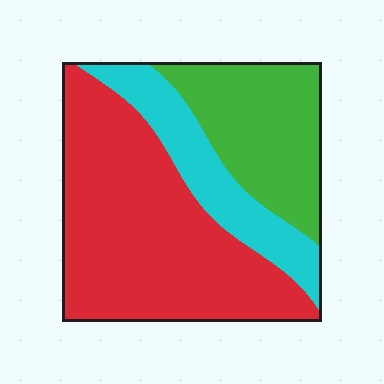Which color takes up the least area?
Cyan, at roughly 20%.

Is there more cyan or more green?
Green.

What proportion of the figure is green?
Green covers around 25% of the figure.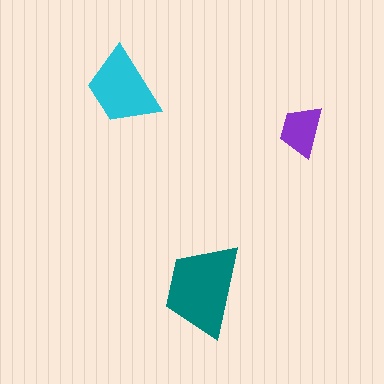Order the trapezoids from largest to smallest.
the teal one, the cyan one, the purple one.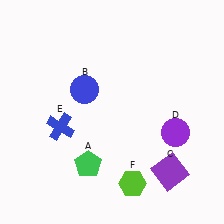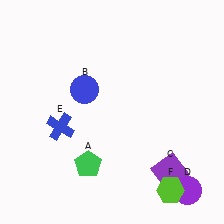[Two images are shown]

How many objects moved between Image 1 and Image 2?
2 objects moved between the two images.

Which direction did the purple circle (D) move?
The purple circle (D) moved down.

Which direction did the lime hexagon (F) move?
The lime hexagon (F) moved right.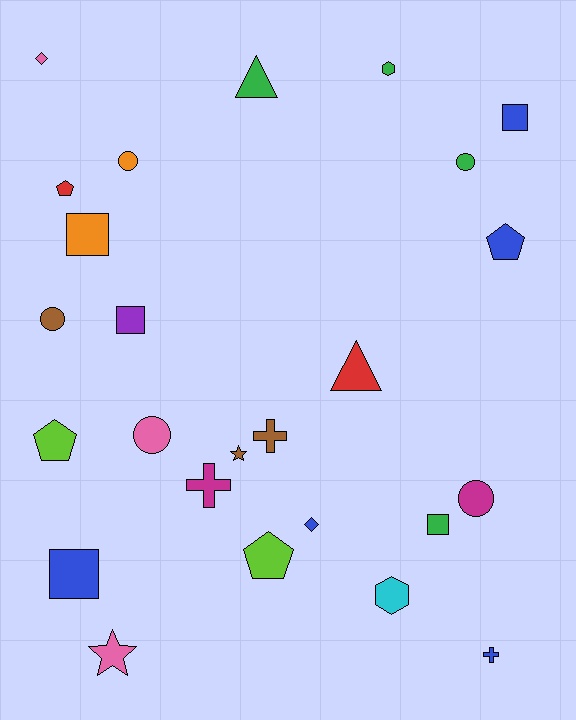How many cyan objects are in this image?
There is 1 cyan object.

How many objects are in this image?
There are 25 objects.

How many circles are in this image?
There are 5 circles.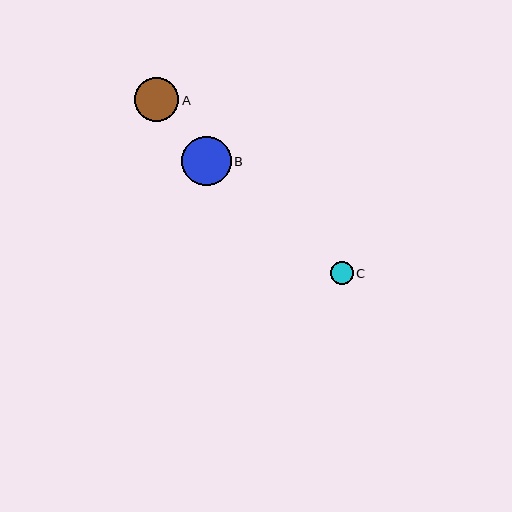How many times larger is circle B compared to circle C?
Circle B is approximately 2.2 times the size of circle C.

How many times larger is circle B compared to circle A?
Circle B is approximately 1.1 times the size of circle A.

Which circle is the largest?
Circle B is the largest with a size of approximately 49 pixels.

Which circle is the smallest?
Circle C is the smallest with a size of approximately 23 pixels.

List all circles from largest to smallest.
From largest to smallest: B, A, C.